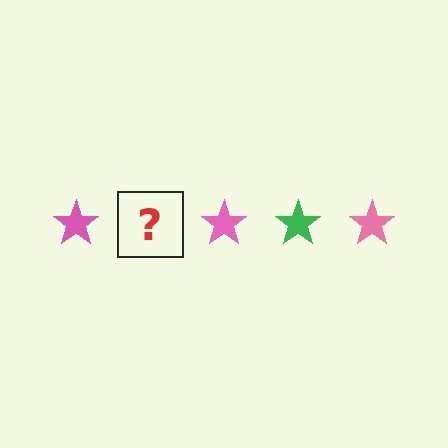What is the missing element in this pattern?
The missing element is a green star.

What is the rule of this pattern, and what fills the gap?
The rule is that the pattern cycles through pink, green stars. The gap should be filled with a green star.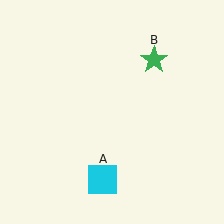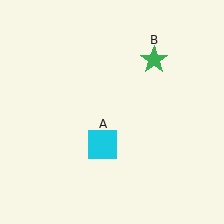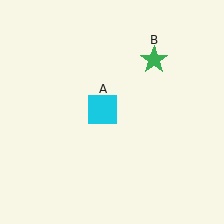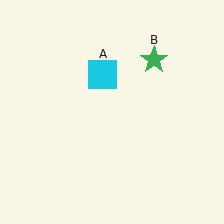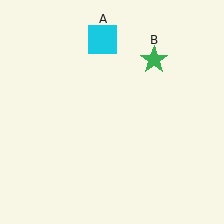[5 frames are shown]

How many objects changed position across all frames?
1 object changed position: cyan square (object A).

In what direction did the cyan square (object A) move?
The cyan square (object A) moved up.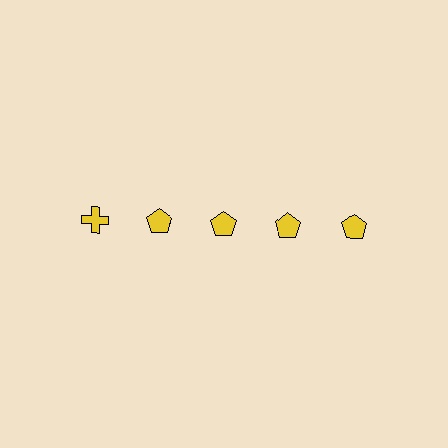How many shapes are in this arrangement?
There are 5 shapes arranged in a grid pattern.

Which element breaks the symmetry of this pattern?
The yellow cross in the top row, leftmost column breaks the symmetry. All other shapes are yellow pentagons.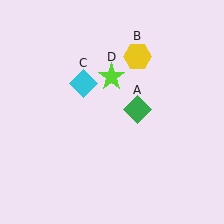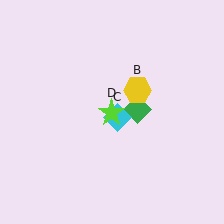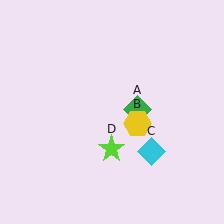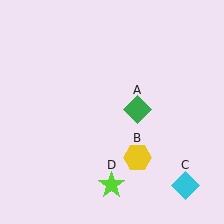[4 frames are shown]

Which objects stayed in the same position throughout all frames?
Green diamond (object A) remained stationary.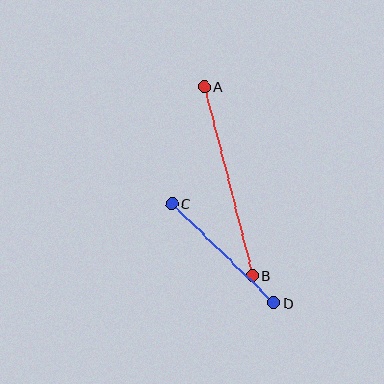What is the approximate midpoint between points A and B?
The midpoint is at approximately (228, 181) pixels.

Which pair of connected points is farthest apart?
Points A and B are farthest apart.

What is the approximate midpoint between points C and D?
The midpoint is at approximately (223, 253) pixels.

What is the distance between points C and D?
The distance is approximately 142 pixels.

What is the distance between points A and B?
The distance is approximately 195 pixels.